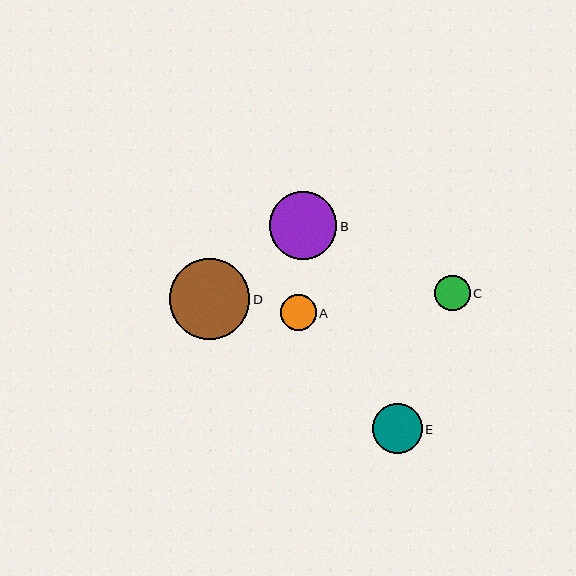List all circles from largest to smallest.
From largest to smallest: D, B, E, A, C.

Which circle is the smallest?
Circle C is the smallest with a size of approximately 35 pixels.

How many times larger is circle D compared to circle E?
Circle D is approximately 1.6 times the size of circle E.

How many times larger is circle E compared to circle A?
Circle E is approximately 1.4 times the size of circle A.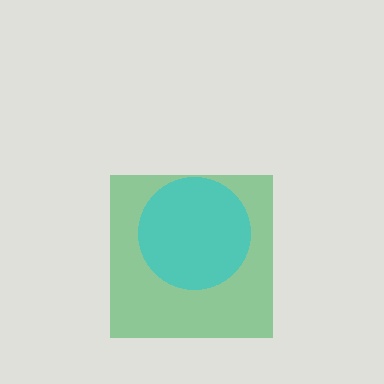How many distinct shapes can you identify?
There are 2 distinct shapes: a green square, a cyan circle.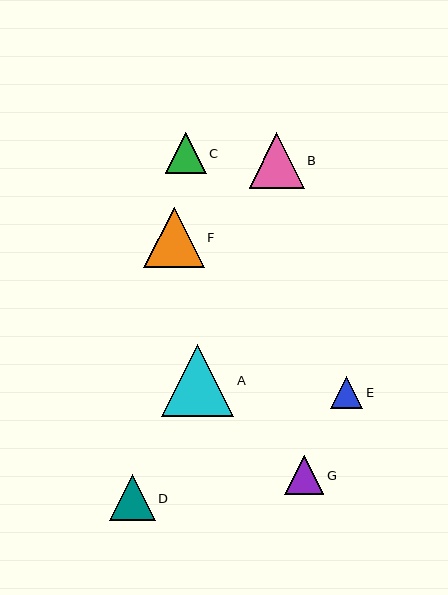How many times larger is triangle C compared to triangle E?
Triangle C is approximately 1.3 times the size of triangle E.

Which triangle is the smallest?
Triangle E is the smallest with a size of approximately 32 pixels.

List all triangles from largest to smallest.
From largest to smallest: A, F, B, D, C, G, E.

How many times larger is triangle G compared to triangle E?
Triangle G is approximately 1.2 times the size of triangle E.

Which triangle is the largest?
Triangle A is the largest with a size of approximately 72 pixels.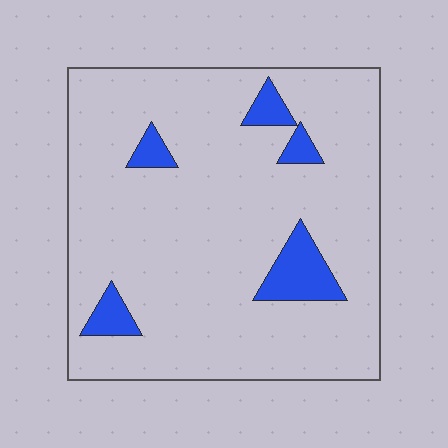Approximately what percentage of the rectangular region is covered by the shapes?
Approximately 10%.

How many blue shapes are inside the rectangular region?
5.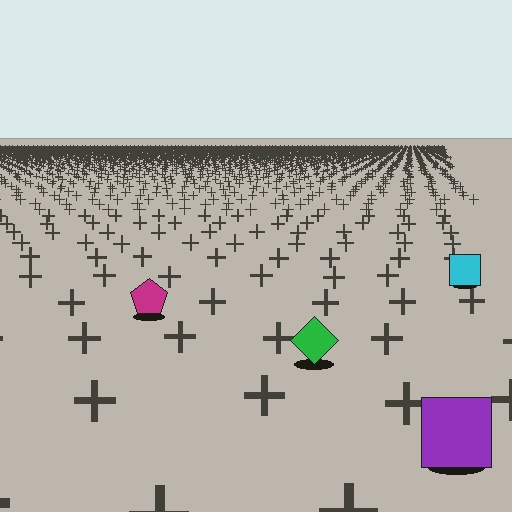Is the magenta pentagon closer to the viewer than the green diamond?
No. The green diamond is closer — you can tell from the texture gradient: the ground texture is coarser near it.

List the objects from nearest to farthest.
From nearest to farthest: the purple square, the green diamond, the magenta pentagon, the cyan square.